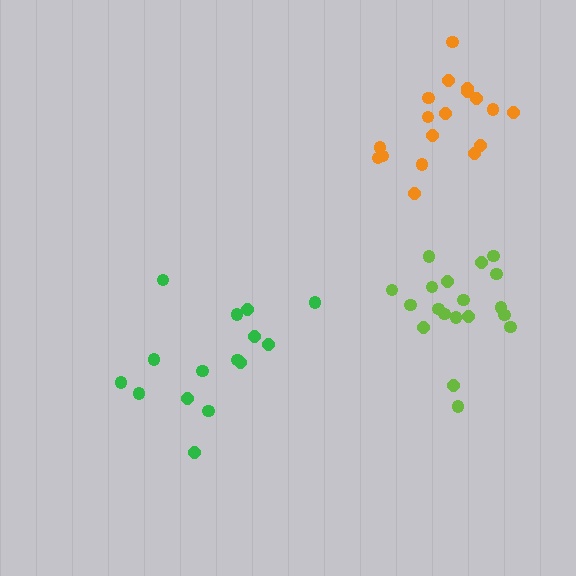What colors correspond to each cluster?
The clusters are colored: green, lime, orange.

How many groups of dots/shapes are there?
There are 3 groups.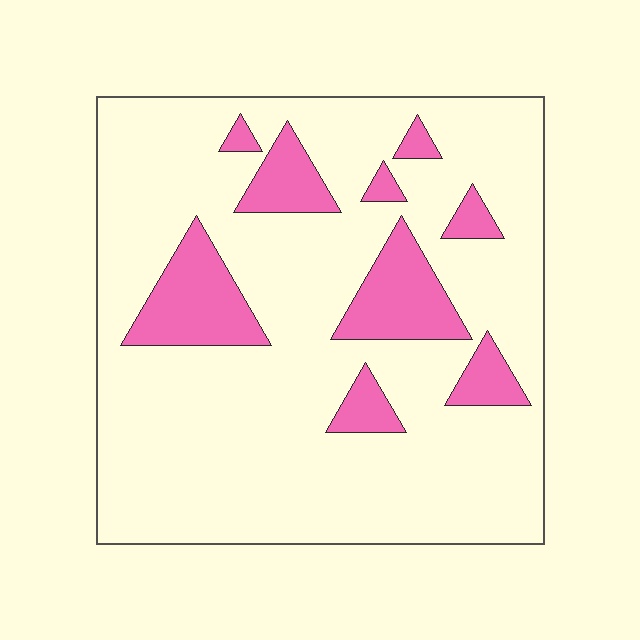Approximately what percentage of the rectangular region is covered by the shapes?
Approximately 20%.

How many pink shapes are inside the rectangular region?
9.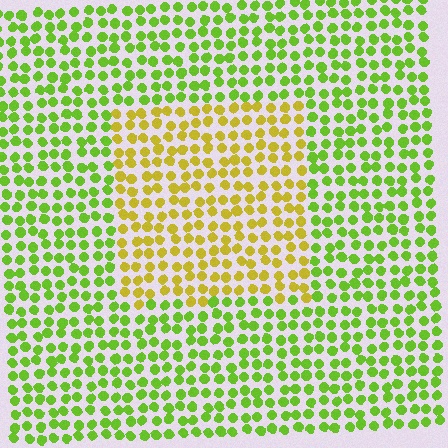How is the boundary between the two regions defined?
The boundary is defined purely by a slight shift in hue (about 41 degrees). Spacing, size, and orientation are identical on both sides.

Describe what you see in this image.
The image is filled with small lime elements in a uniform arrangement. A rectangle-shaped region is visible where the elements are tinted to a slightly different hue, forming a subtle color boundary.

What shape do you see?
I see a rectangle.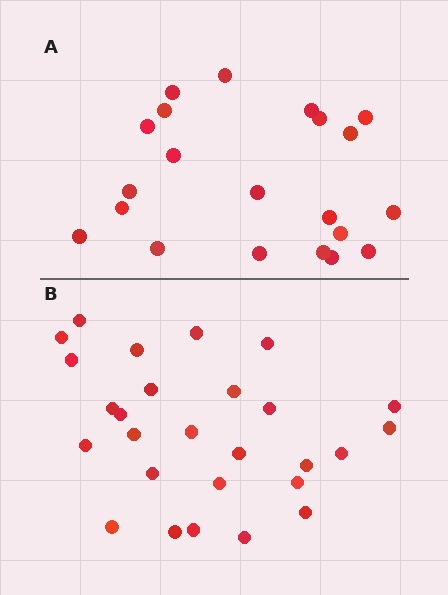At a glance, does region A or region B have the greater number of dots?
Region B (the bottom region) has more dots.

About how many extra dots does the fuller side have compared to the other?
Region B has about 6 more dots than region A.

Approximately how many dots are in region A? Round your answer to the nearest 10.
About 20 dots. (The exact count is 21, which rounds to 20.)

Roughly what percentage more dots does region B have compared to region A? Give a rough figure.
About 30% more.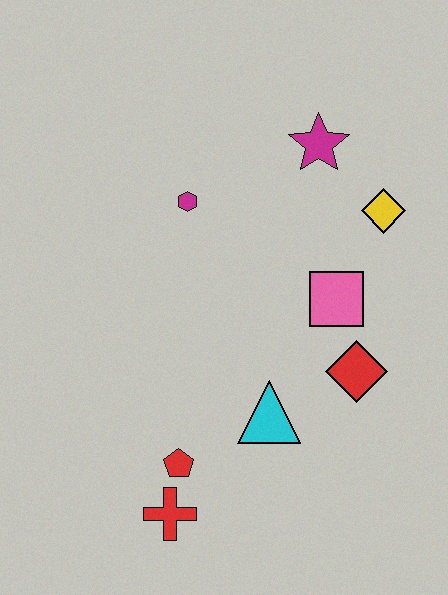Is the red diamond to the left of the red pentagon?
No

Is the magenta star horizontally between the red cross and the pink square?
Yes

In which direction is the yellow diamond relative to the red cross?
The yellow diamond is above the red cross.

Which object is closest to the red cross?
The red pentagon is closest to the red cross.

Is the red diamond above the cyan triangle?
Yes